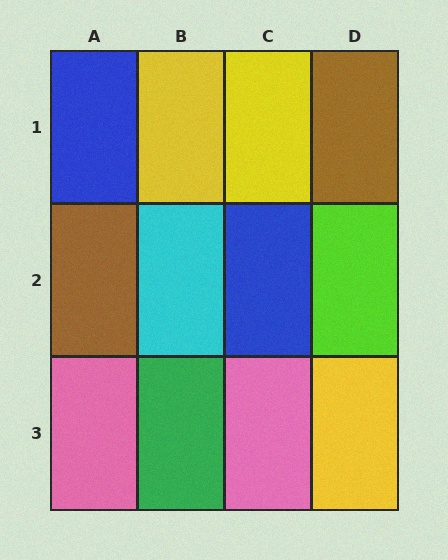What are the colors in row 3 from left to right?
Pink, green, pink, yellow.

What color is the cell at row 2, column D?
Lime.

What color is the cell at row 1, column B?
Yellow.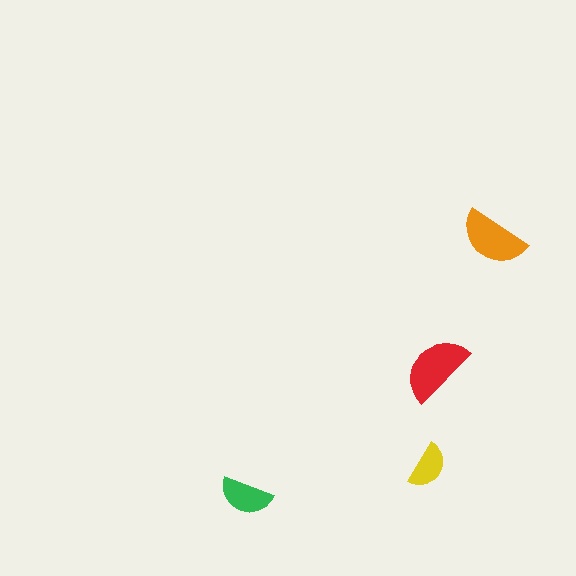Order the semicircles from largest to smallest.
the red one, the orange one, the green one, the yellow one.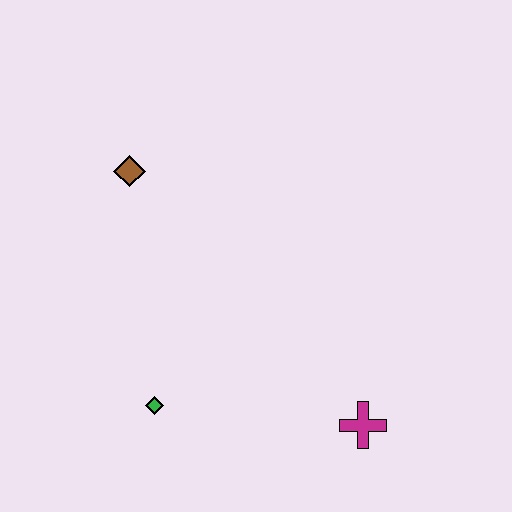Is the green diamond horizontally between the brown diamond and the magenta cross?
Yes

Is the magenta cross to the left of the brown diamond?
No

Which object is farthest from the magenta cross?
The brown diamond is farthest from the magenta cross.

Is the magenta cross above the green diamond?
No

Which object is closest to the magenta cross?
The green diamond is closest to the magenta cross.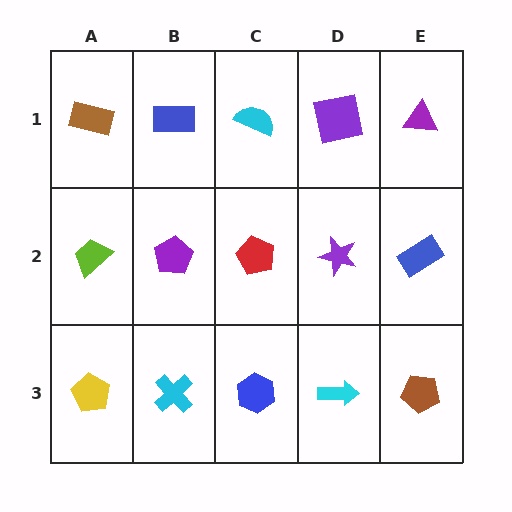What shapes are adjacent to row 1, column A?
A lime trapezoid (row 2, column A), a blue rectangle (row 1, column B).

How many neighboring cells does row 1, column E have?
2.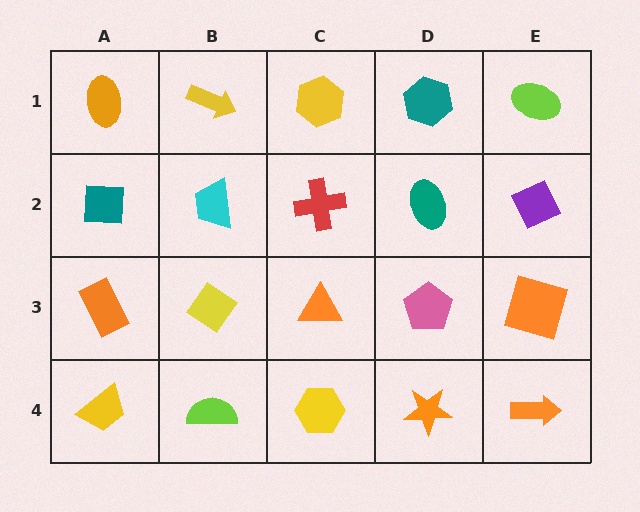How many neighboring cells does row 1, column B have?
3.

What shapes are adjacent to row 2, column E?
A lime ellipse (row 1, column E), an orange square (row 3, column E), a teal ellipse (row 2, column D).